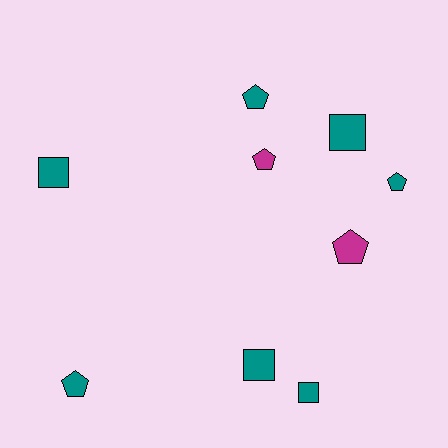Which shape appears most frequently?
Pentagon, with 5 objects.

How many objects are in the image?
There are 9 objects.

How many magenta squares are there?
There are no magenta squares.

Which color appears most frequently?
Teal, with 7 objects.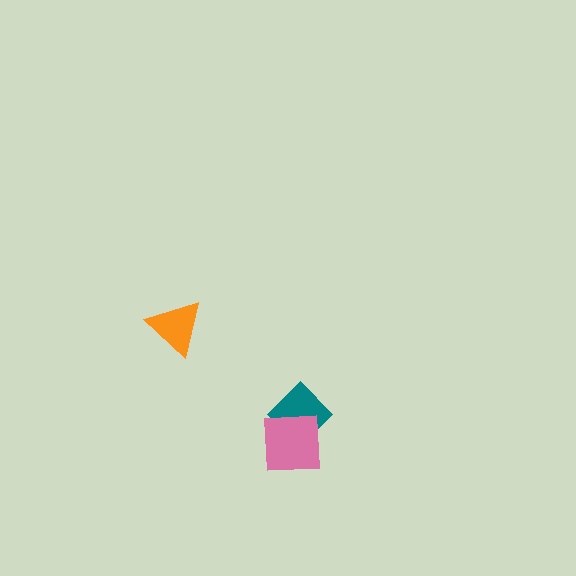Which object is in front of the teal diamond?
The pink square is in front of the teal diamond.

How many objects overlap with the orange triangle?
0 objects overlap with the orange triangle.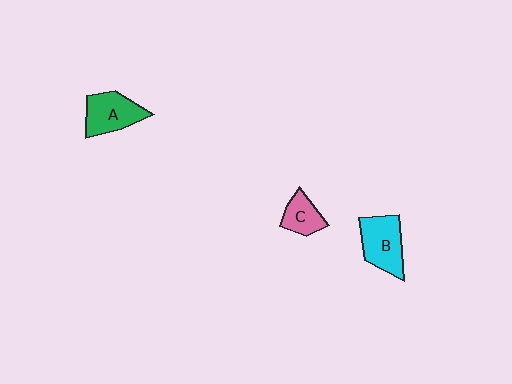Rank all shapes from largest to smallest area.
From largest to smallest: B (cyan), A (green), C (pink).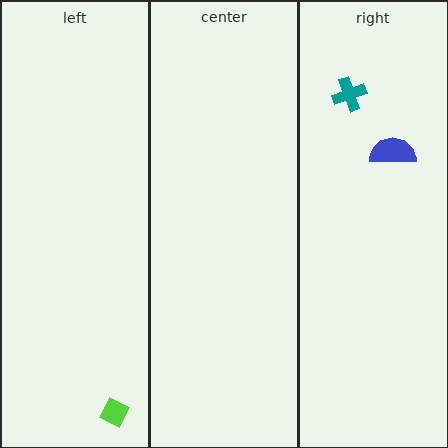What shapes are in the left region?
The lime diamond.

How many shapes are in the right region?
2.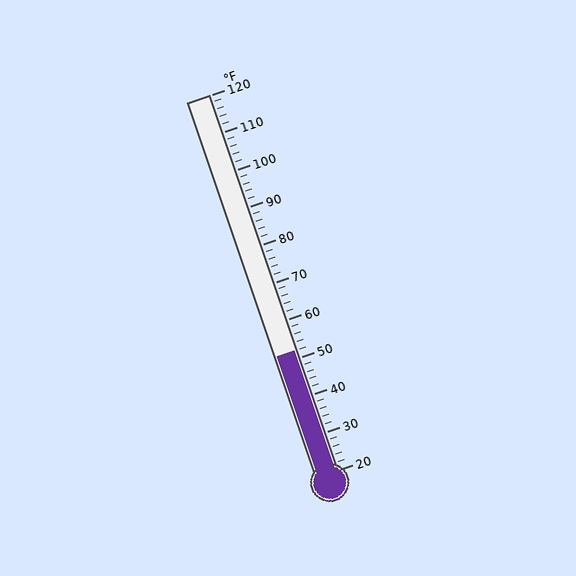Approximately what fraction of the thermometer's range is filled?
The thermometer is filled to approximately 30% of its range.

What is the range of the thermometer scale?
The thermometer scale ranges from 20°F to 120°F.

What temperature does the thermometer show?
The thermometer shows approximately 52°F.